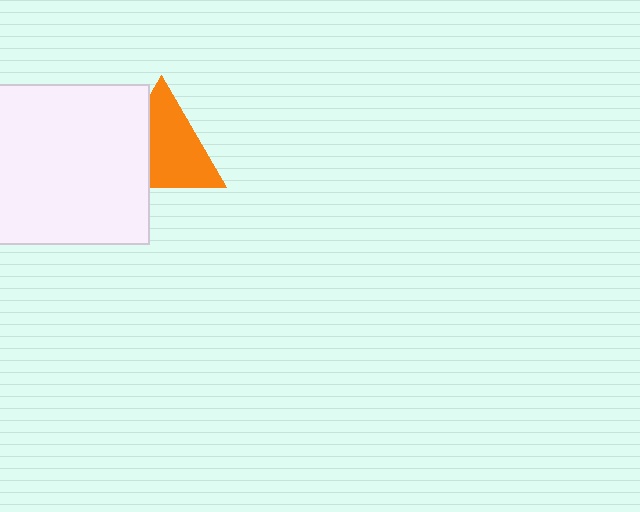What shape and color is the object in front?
The object in front is a white square.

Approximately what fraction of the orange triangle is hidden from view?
Roughly 33% of the orange triangle is hidden behind the white square.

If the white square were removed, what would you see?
You would see the complete orange triangle.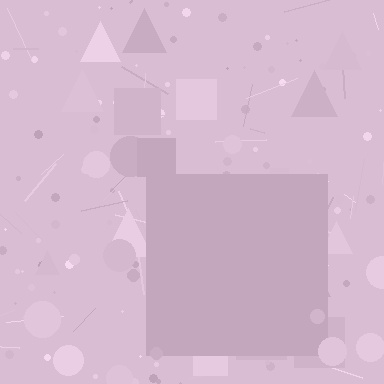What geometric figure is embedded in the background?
A square is embedded in the background.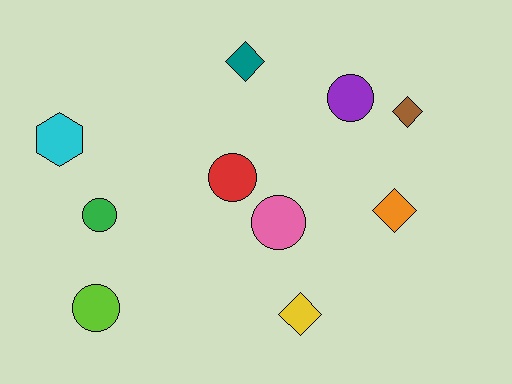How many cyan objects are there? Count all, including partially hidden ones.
There is 1 cyan object.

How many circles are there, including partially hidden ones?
There are 5 circles.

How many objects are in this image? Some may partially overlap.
There are 10 objects.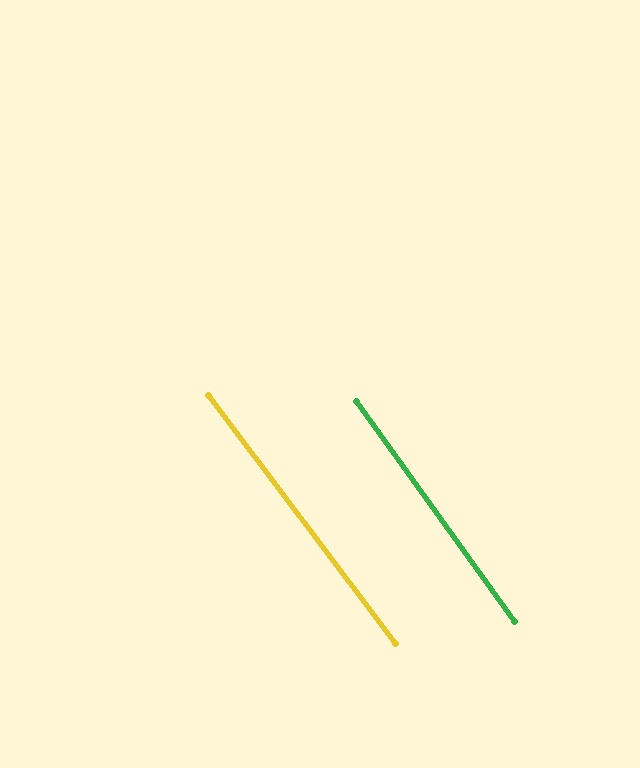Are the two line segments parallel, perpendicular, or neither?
Parallel — their directions differ by only 1.5°.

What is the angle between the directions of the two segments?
Approximately 2 degrees.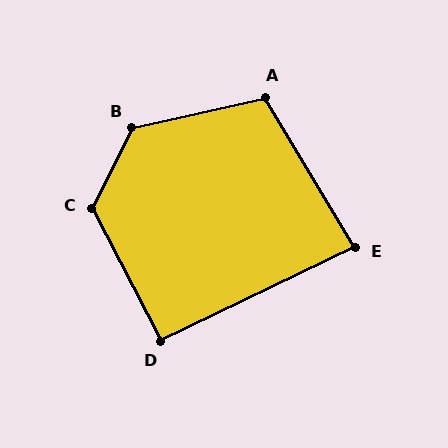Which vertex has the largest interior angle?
B, at approximately 129 degrees.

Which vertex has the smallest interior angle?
E, at approximately 85 degrees.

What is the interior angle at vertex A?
Approximately 108 degrees (obtuse).